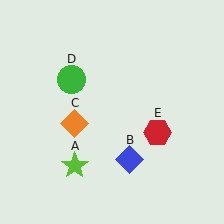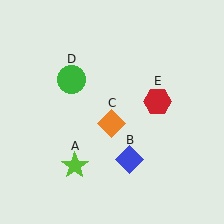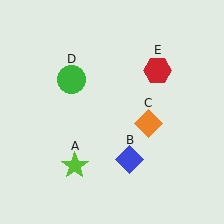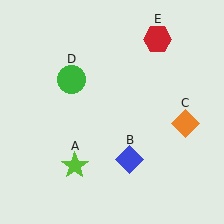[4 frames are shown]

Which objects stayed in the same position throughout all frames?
Lime star (object A) and blue diamond (object B) and green circle (object D) remained stationary.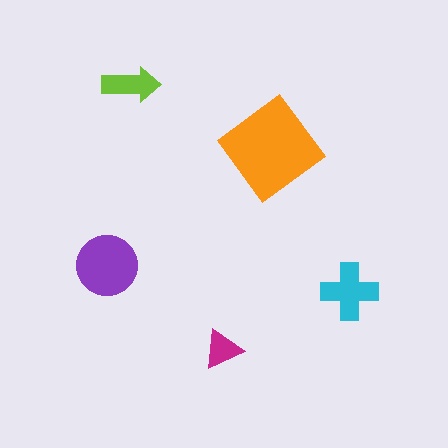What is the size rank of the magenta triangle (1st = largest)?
5th.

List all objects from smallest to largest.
The magenta triangle, the lime arrow, the cyan cross, the purple circle, the orange diamond.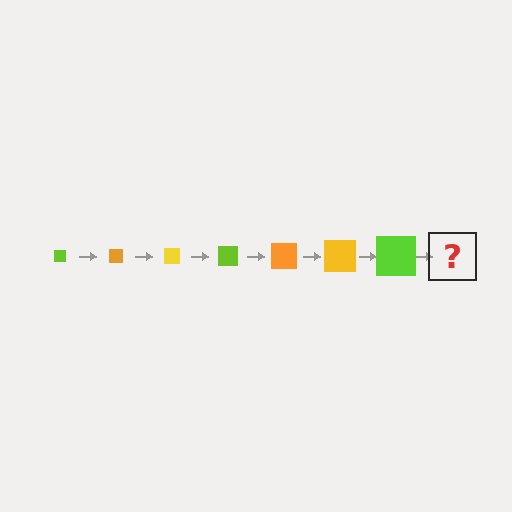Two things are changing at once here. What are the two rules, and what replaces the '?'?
The two rules are that the square grows larger each step and the color cycles through lime, orange, and yellow. The '?' should be an orange square, larger than the previous one.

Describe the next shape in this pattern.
It should be an orange square, larger than the previous one.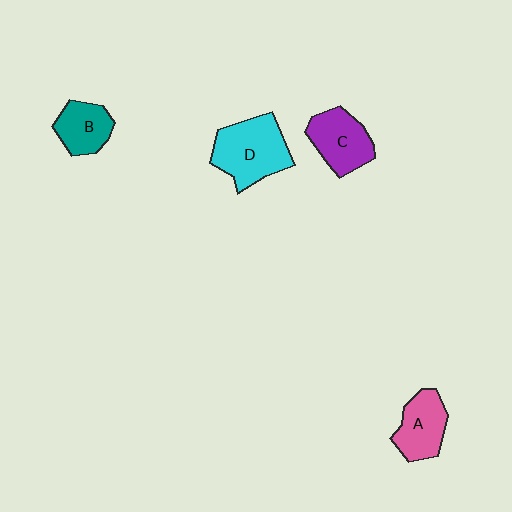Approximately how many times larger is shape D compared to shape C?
Approximately 1.3 times.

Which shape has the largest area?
Shape D (cyan).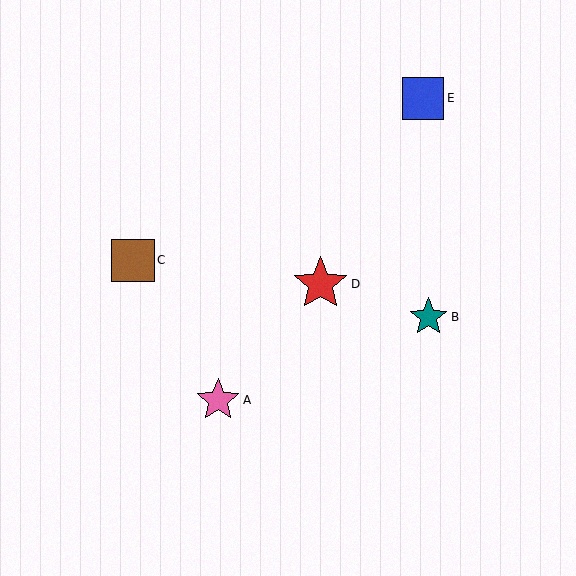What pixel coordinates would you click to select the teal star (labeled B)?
Click at (428, 317) to select the teal star B.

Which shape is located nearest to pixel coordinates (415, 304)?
The teal star (labeled B) at (428, 317) is nearest to that location.